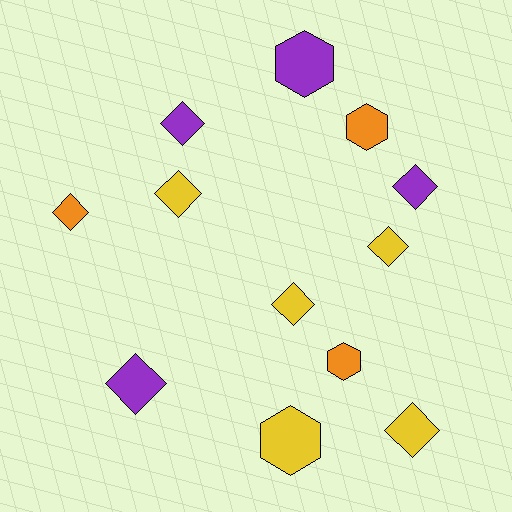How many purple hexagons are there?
There is 1 purple hexagon.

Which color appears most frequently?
Yellow, with 5 objects.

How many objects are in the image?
There are 12 objects.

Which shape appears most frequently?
Diamond, with 8 objects.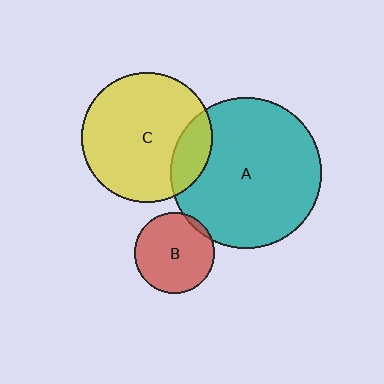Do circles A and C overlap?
Yes.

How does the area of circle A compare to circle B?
Approximately 3.5 times.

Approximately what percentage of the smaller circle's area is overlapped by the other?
Approximately 15%.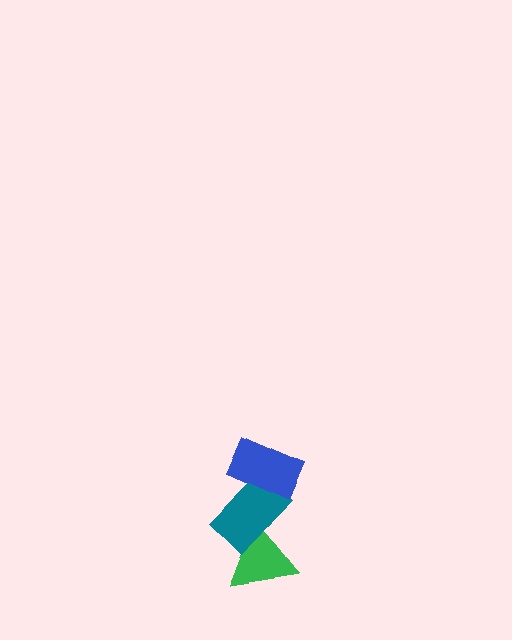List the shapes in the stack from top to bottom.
From top to bottom: the blue rectangle, the teal rectangle, the green triangle.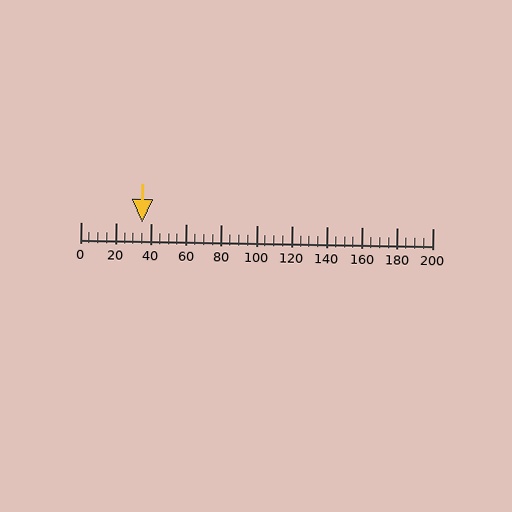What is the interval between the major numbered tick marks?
The major tick marks are spaced 20 units apart.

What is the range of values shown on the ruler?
The ruler shows values from 0 to 200.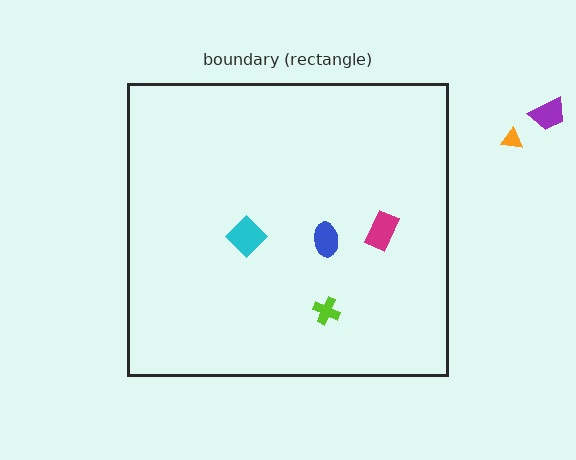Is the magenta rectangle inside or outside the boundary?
Inside.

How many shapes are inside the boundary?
4 inside, 2 outside.